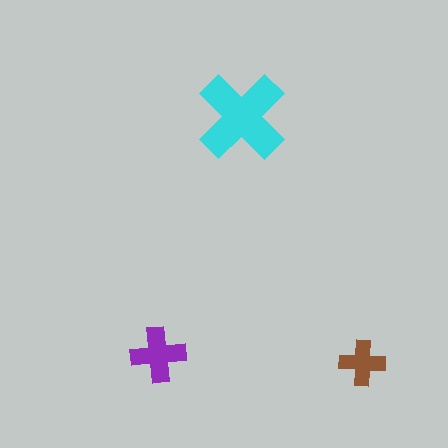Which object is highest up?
The cyan cross is topmost.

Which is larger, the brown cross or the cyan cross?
The cyan one.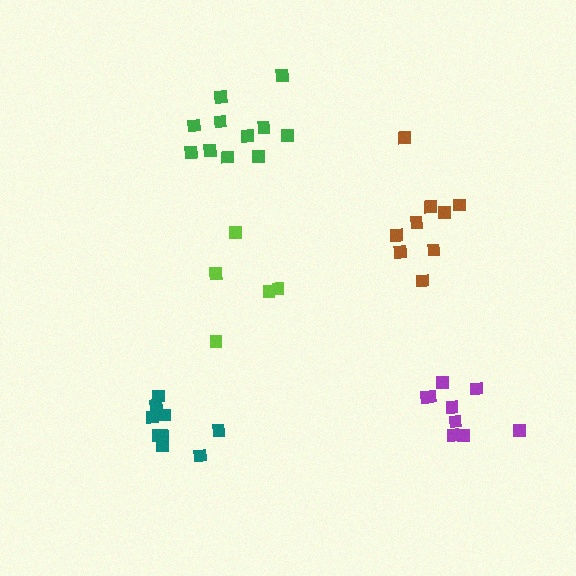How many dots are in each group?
Group 1: 9 dots, Group 2: 5 dots, Group 3: 9 dots, Group 4: 9 dots, Group 5: 11 dots (43 total).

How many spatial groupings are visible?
There are 5 spatial groupings.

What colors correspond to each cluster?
The clusters are colored: purple, lime, brown, teal, green.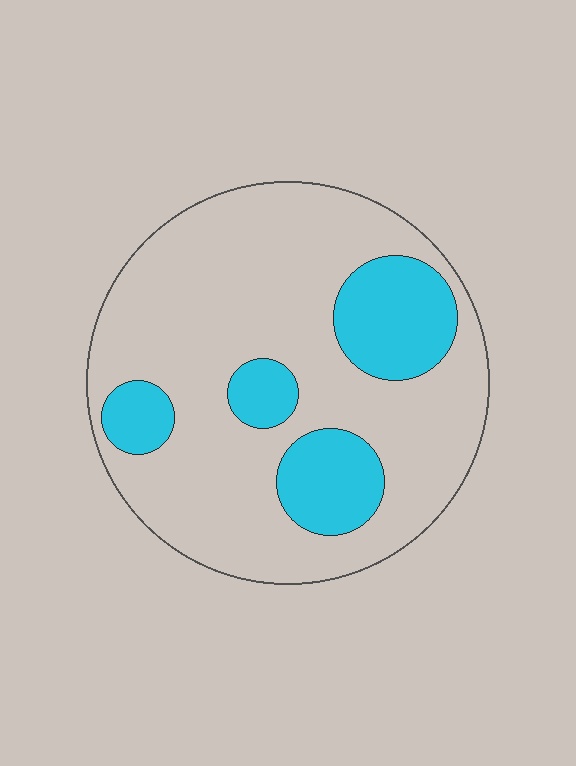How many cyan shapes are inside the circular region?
4.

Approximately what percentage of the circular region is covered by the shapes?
Approximately 25%.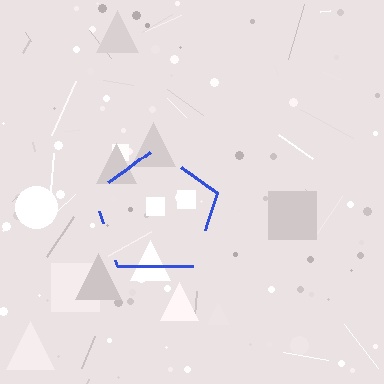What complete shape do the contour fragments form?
The contour fragments form a pentagon.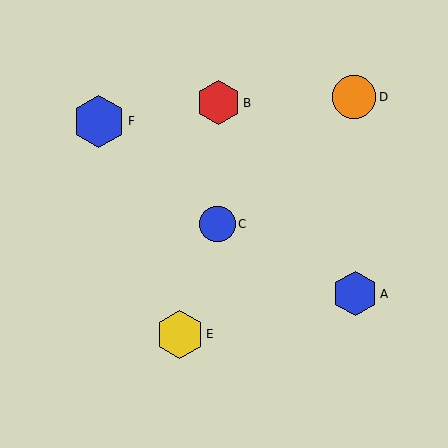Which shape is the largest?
The blue hexagon (labeled F) is the largest.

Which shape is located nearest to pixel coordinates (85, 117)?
The blue hexagon (labeled F) at (99, 121) is nearest to that location.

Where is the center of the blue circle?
The center of the blue circle is at (217, 224).